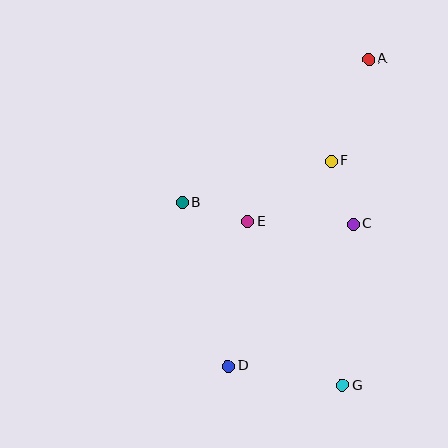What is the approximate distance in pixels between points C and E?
The distance between C and E is approximately 105 pixels.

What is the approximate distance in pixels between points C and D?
The distance between C and D is approximately 189 pixels.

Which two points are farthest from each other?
Points A and D are farthest from each other.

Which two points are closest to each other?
Points C and F are closest to each other.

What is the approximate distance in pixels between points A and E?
The distance between A and E is approximately 203 pixels.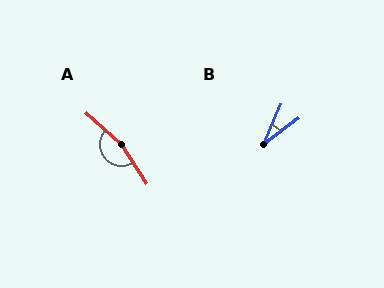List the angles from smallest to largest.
B (29°), A (164°).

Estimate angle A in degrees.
Approximately 164 degrees.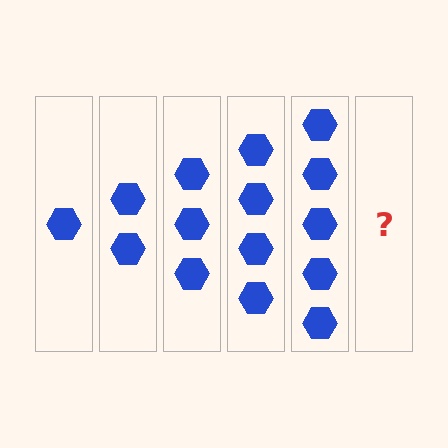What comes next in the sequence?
The next element should be 6 hexagons.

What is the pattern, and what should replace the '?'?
The pattern is that each step adds one more hexagon. The '?' should be 6 hexagons.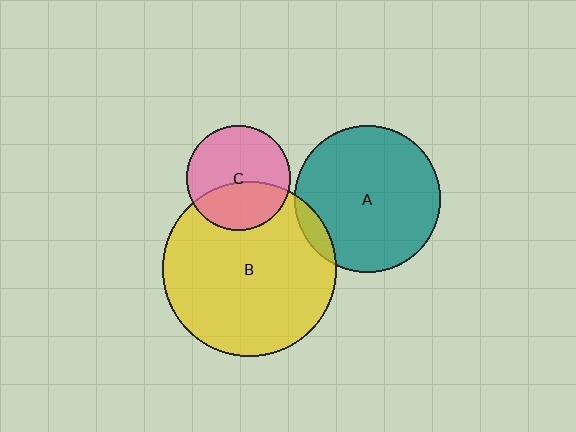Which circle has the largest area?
Circle B (yellow).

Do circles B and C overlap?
Yes.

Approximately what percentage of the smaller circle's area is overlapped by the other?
Approximately 40%.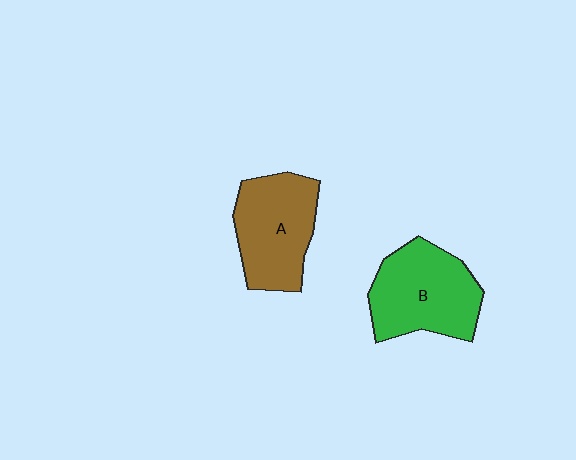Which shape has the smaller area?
Shape A (brown).